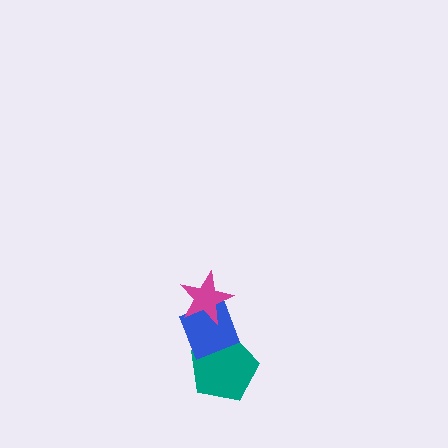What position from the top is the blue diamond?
The blue diamond is 2nd from the top.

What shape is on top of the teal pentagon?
The blue diamond is on top of the teal pentagon.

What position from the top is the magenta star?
The magenta star is 1st from the top.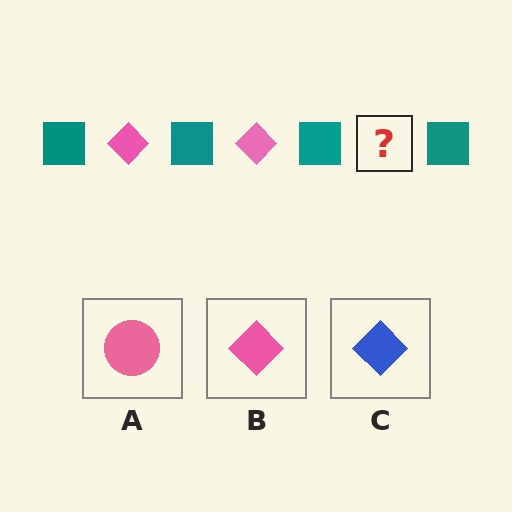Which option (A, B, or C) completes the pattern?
B.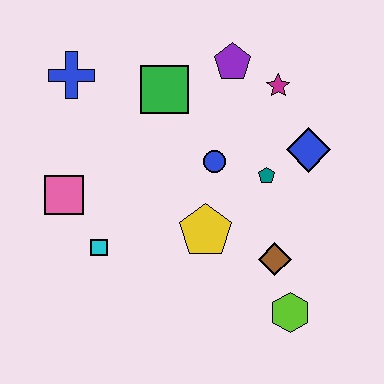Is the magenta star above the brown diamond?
Yes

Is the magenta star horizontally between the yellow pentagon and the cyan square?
No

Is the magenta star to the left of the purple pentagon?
No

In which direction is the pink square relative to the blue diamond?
The pink square is to the left of the blue diamond.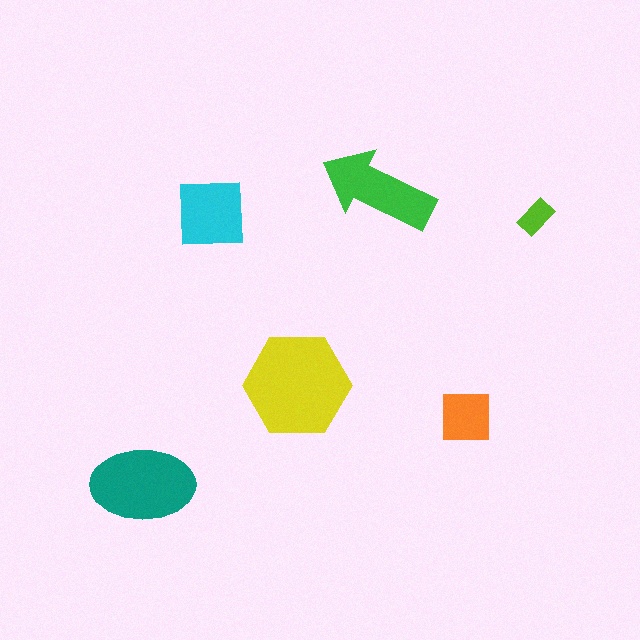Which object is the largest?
The yellow hexagon.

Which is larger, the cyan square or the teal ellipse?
The teal ellipse.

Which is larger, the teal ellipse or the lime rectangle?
The teal ellipse.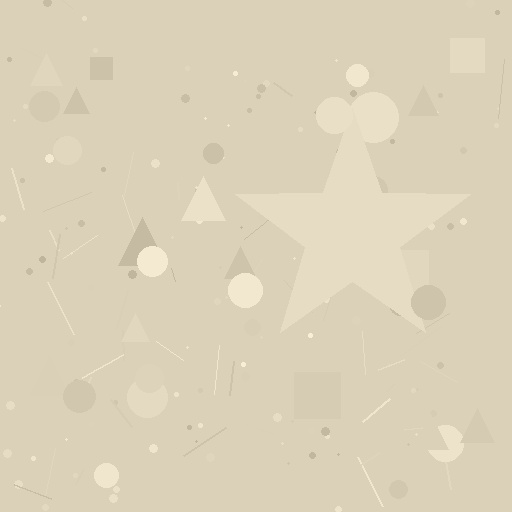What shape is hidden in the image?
A star is hidden in the image.